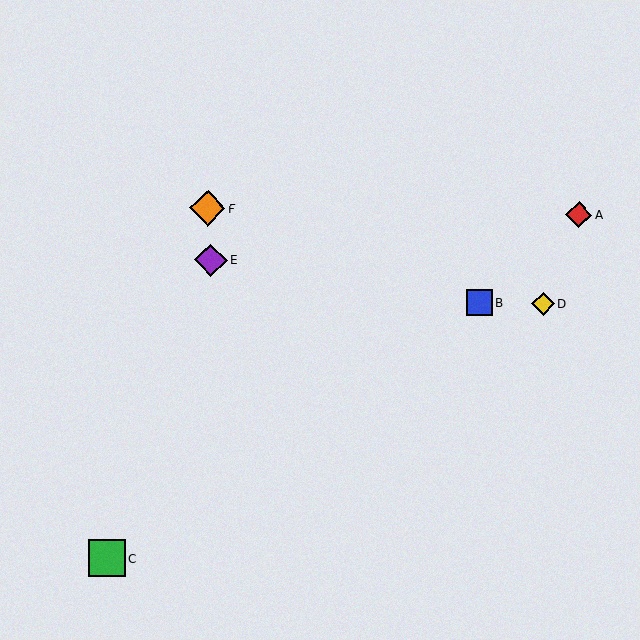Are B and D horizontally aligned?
Yes, both are at y≈303.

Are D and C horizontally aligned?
No, D is at y≈304 and C is at y≈558.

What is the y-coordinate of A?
Object A is at y≈215.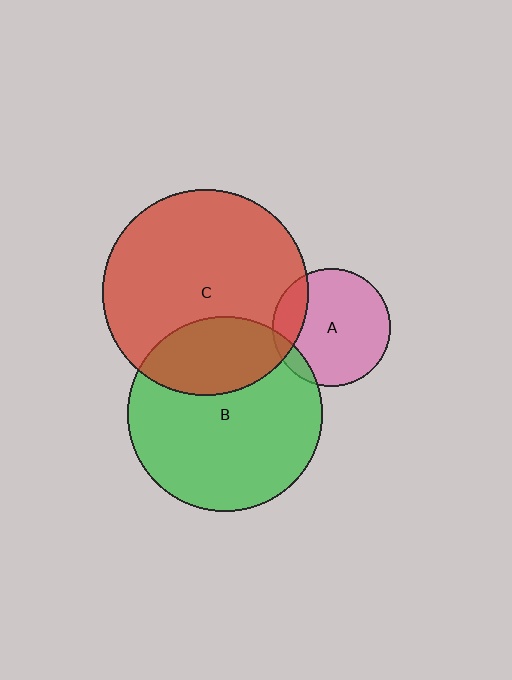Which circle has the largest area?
Circle C (red).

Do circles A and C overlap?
Yes.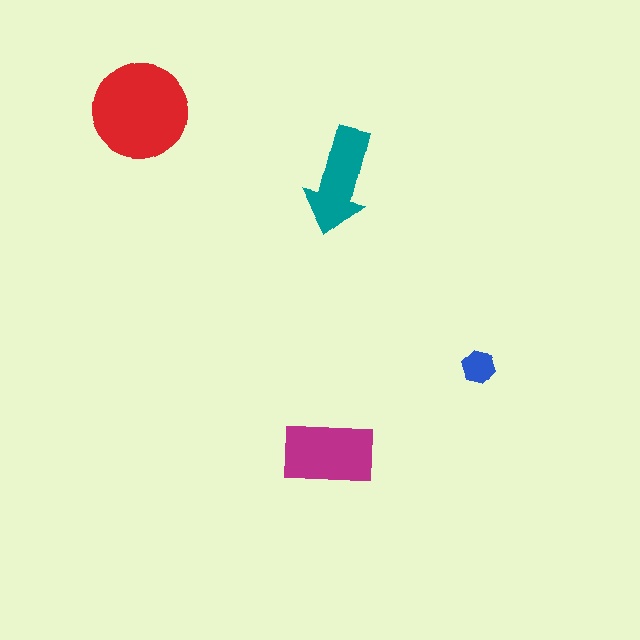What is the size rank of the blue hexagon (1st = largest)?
4th.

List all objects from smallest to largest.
The blue hexagon, the teal arrow, the magenta rectangle, the red circle.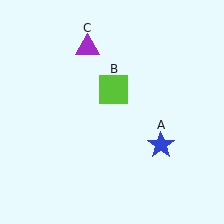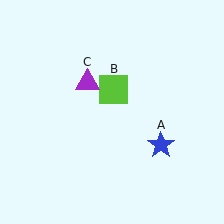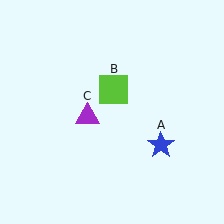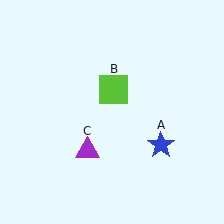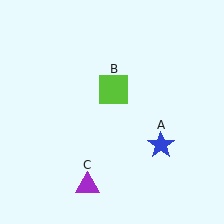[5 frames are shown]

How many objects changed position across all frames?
1 object changed position: purple triangle (object C).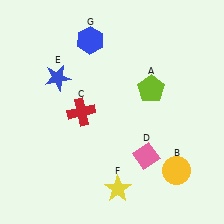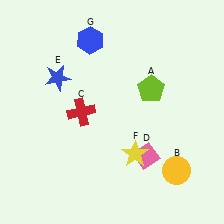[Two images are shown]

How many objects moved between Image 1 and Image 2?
1 object moved between the two images.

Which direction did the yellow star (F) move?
The yellow star (F) moved up.